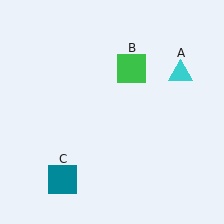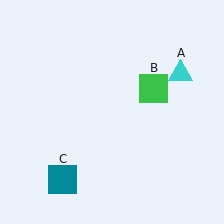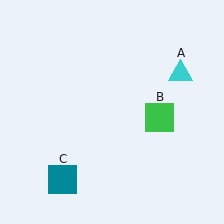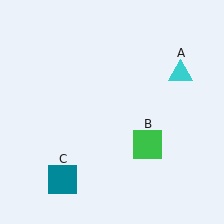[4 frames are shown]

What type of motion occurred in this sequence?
The green square (object B) rotated clockwise around the center of the scene.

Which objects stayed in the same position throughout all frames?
Cyan triangle (object A) and teal square (object C) remained stationary.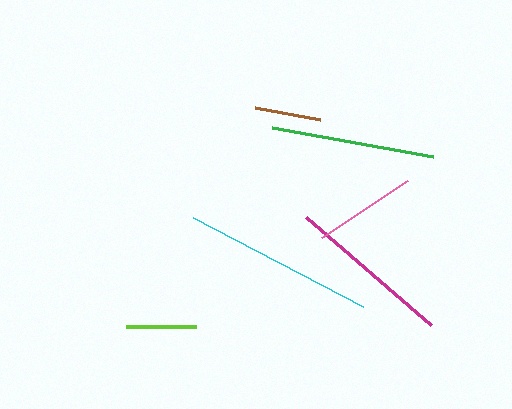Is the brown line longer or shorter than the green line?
The green line is longer than the brown line.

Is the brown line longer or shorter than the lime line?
The lime line is longer than the brown line.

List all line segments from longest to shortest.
From longest to shortest: cyan, magenta, green, pink, lime, brown.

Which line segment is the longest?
The cyan line is the longest at approximately 192 pixels.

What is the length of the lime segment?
The lime segment is approximately 70 pixels long.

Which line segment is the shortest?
The brown line is the shortest at approximately 67 pixels.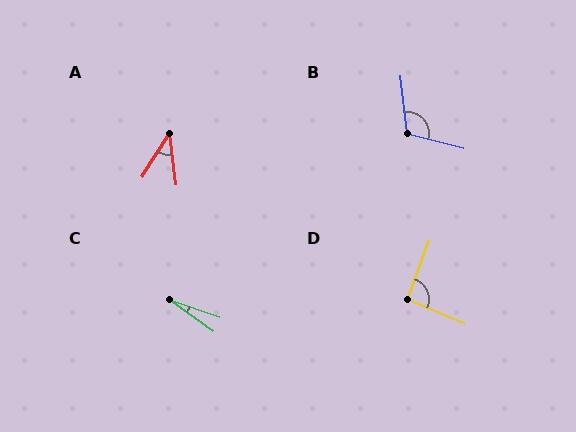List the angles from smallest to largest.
C (17°), A (39°), D (93°), B (112°).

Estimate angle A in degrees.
Approximately 39 degrees.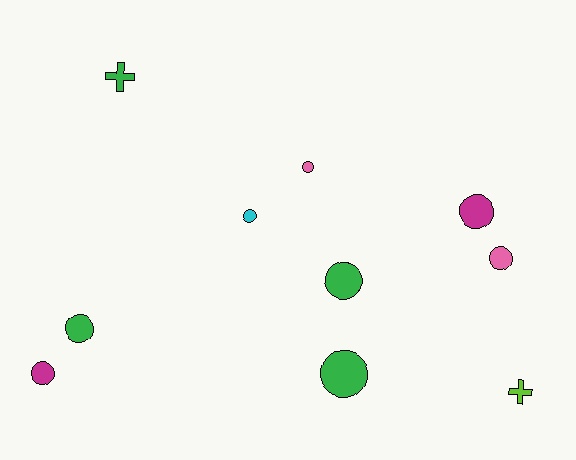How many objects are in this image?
There are 10 objects.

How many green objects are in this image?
There are 4 green objects.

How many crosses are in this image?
There are 2 crosses.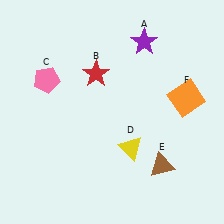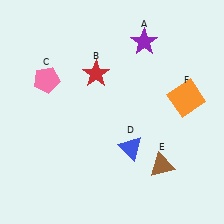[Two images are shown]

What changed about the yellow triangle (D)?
In Image 1, D is yellow. In Image 2, it changed to blue.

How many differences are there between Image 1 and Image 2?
There is 1 difference between the two images.